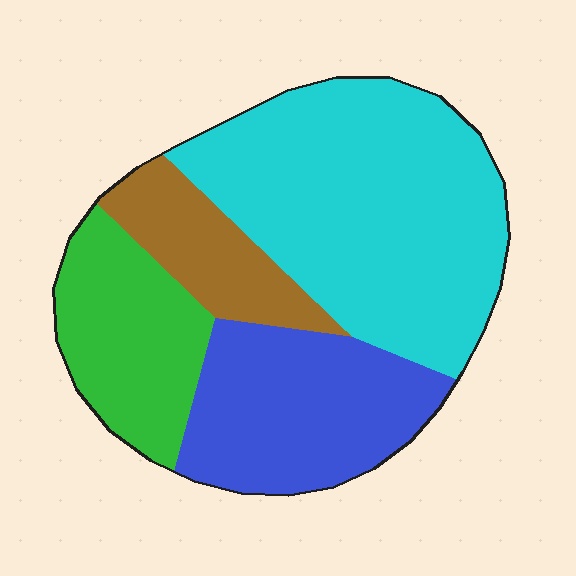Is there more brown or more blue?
Blue.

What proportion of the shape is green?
Green covers about 20% of the shape.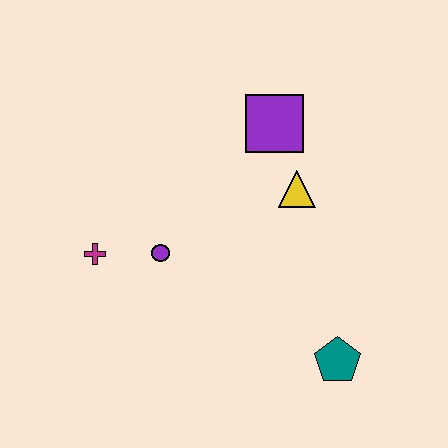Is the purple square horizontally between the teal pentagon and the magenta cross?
Yes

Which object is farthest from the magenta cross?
The teal pentagon is farthest from the magenta cross.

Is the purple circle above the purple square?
No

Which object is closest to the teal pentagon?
The yellow triangle is closest to the teal pentagon.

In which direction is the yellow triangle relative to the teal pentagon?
The yellow triangle is above the teal pentagon.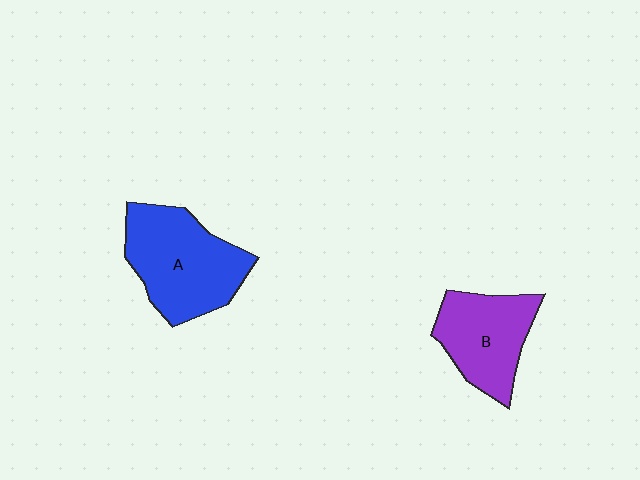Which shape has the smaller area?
Shape B (purple).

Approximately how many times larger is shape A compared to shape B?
Approximately 1.3 times.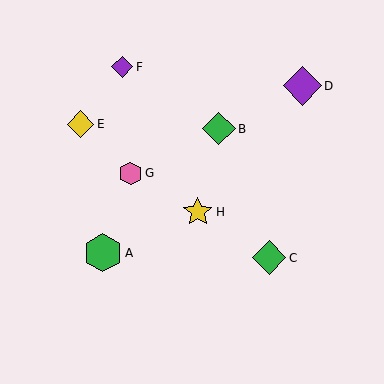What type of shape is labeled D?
Shape D is a purple diamond.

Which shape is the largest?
The purple diamond (labeled D) is the largest.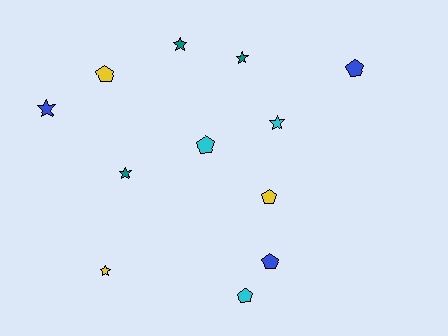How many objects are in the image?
There are 12 objects.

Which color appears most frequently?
Yellow, with 3 objects.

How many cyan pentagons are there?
There are 2 cyan pentagons.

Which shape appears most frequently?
Star, with 6 objects.